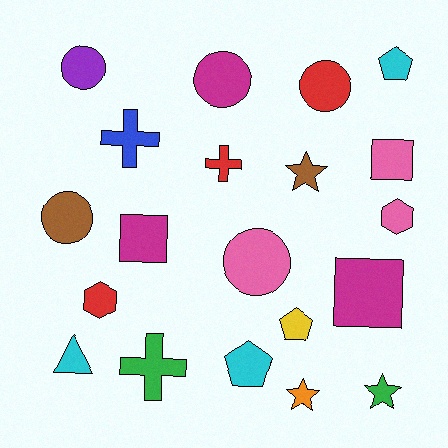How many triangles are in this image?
There is 1 triangle.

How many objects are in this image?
There are 20 objects.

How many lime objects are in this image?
There are no lime objects.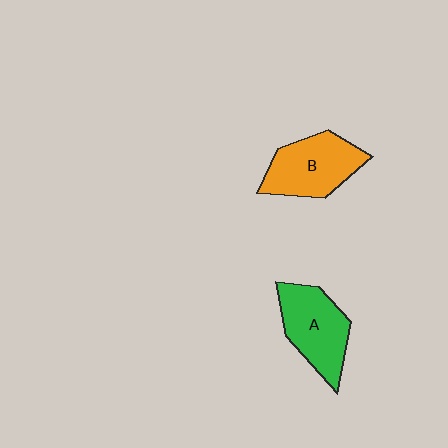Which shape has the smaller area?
Shape A (green).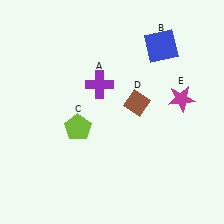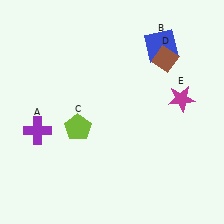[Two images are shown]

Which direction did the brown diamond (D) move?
The brown diamond (D) moved up.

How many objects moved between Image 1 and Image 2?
2 objects moved between the two images.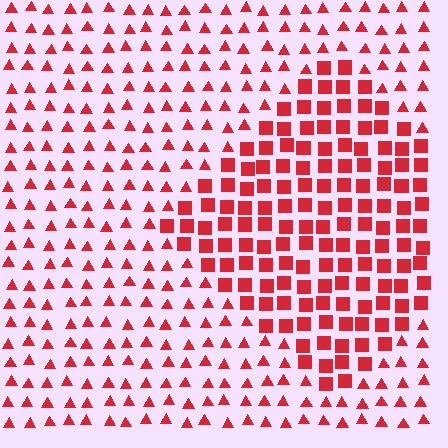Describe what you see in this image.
The image is filled with small red elements arranged in a uniform grid. A diamond-shaped region contains squares, while the surrounding area contains triangles. The boundary is defined purely by the change in element shape.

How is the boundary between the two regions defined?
The boundary is defined by a change in element shape: squares inside vs. triangles outside. All elements share the same color and spacing.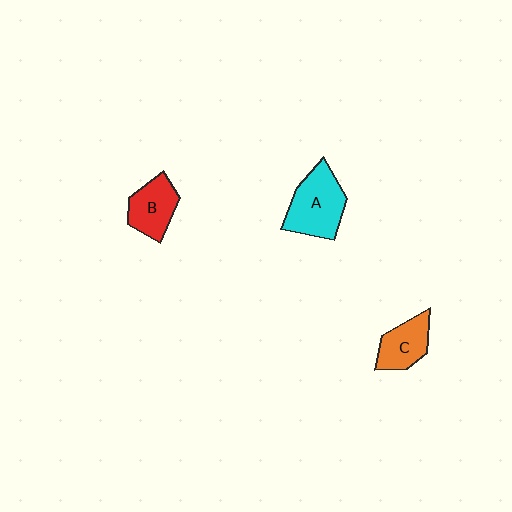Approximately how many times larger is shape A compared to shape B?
Approximately 1.4 times.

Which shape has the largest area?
Shape A (cyan).